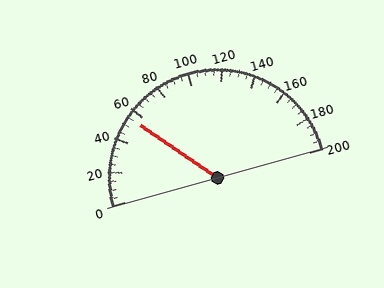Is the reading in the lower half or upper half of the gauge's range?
The reading is in the lower half of the range (0 to 200).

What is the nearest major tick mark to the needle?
The nearest major tick mark is 60.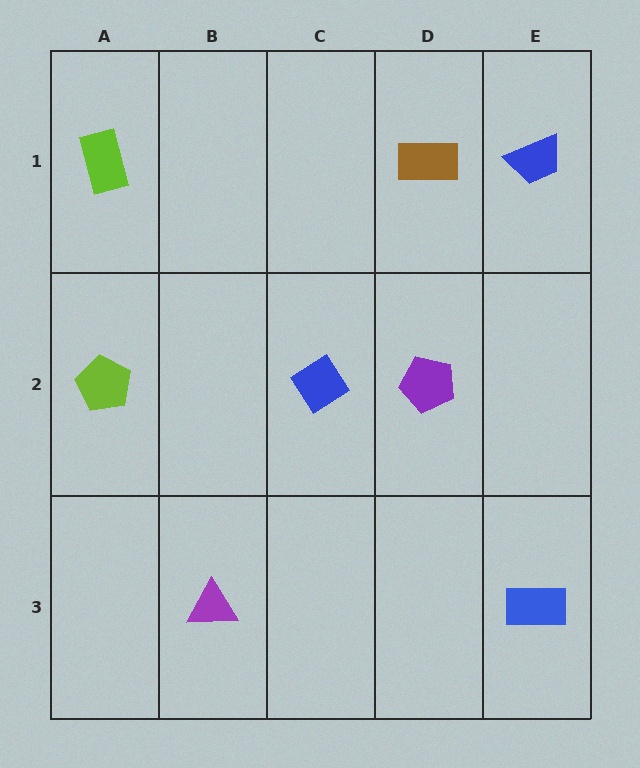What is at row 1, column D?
A brown rectangle.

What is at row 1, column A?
A lime rectangle.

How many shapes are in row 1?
3 shapes.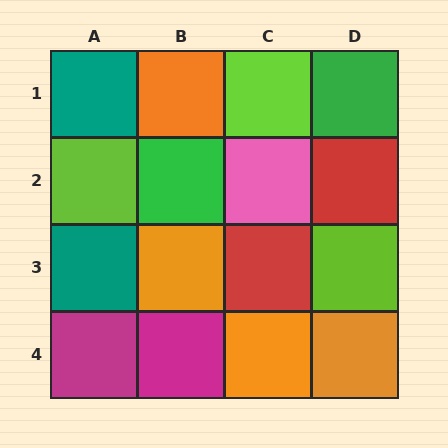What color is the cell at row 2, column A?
Lime.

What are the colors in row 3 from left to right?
Teal, orange, red, lime.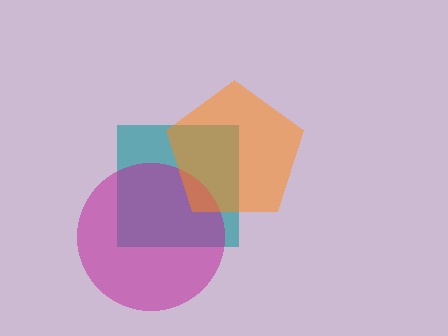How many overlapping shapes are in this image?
There are 3 overlapping shapes in the image.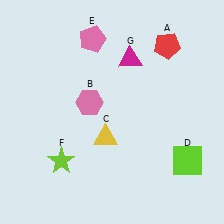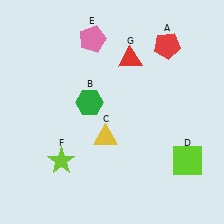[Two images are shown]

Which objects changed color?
B changed from pink to green. G changed from magenta to red.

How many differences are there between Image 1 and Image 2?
There are 2 differences between the two images.